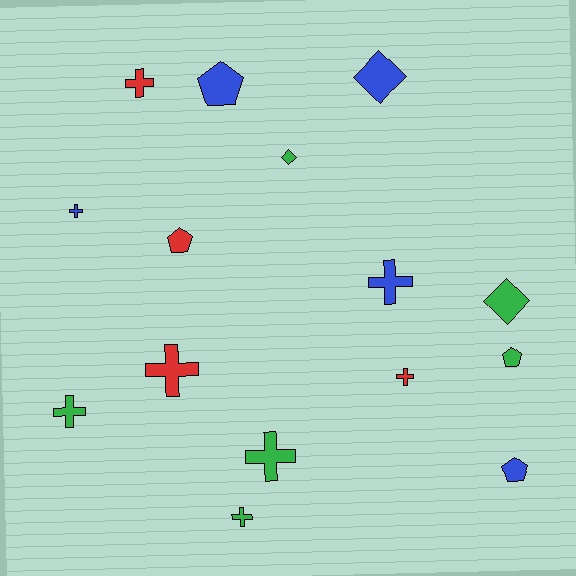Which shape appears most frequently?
Cross, with 8 objects.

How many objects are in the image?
There are 15 objects.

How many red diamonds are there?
There are no red diamonds.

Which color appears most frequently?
Green, with 6 objects.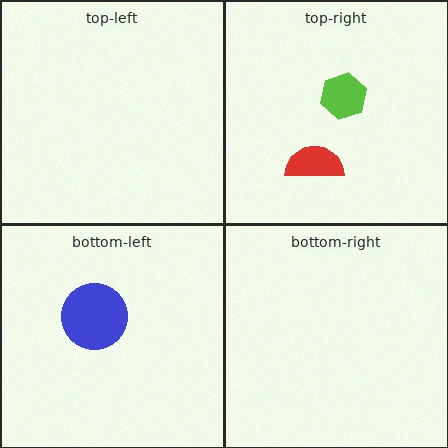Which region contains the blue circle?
The bottom-left region.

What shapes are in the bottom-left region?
The blue circle.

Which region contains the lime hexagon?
The top-right region.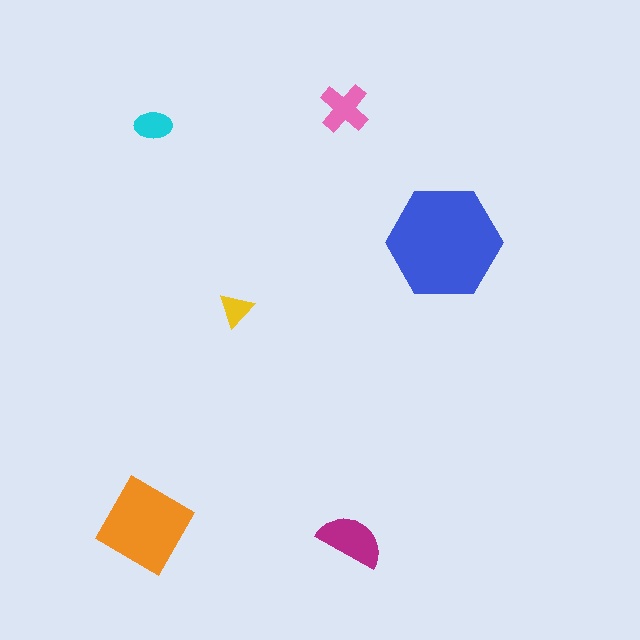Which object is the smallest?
The yellow triangle.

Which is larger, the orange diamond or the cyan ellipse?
The orange diamond.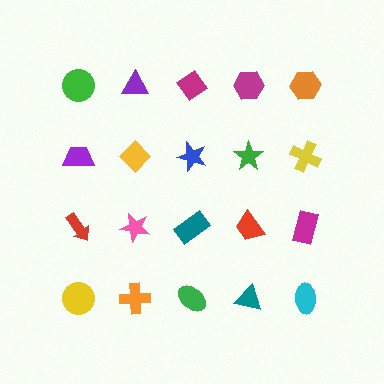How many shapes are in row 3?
5 shapes.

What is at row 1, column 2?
A purple triangle.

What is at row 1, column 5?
An orange hexagon.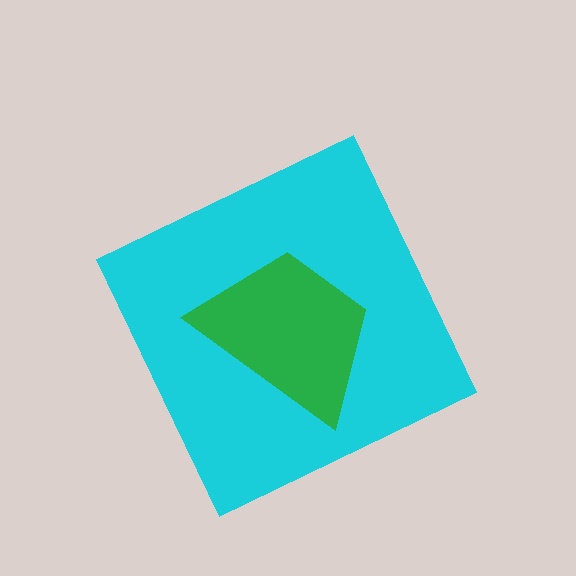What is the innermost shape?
The green trapezoid.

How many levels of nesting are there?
2.